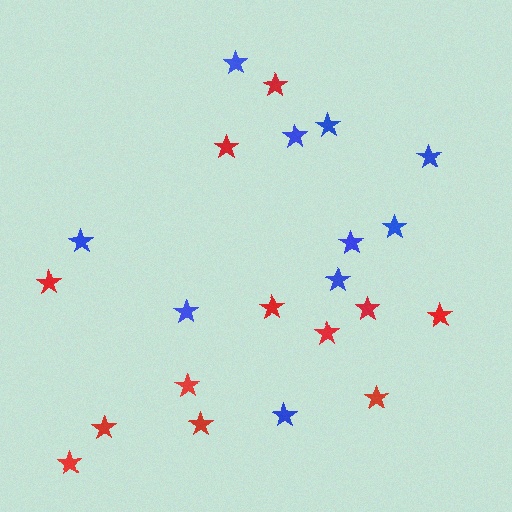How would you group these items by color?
There are 2 groups: one group of blue stars (10) and one group of red stars (12).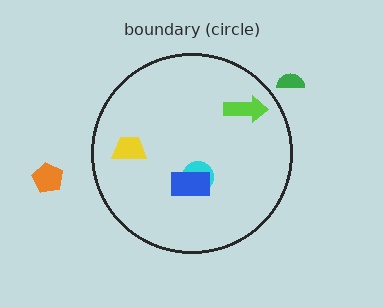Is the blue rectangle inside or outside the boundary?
Inside.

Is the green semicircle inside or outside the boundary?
Outside.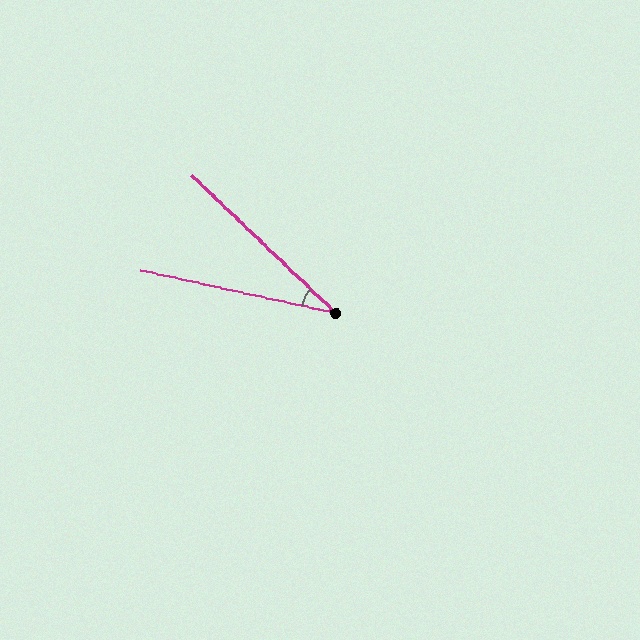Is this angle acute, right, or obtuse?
It is acute.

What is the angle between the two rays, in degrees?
Approximately 31 degrees.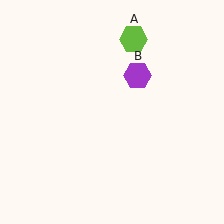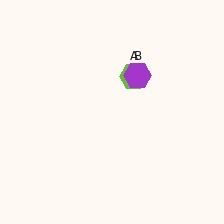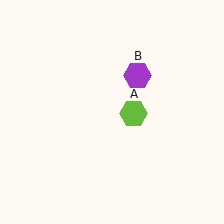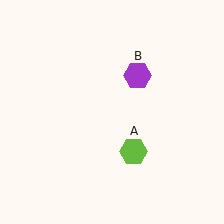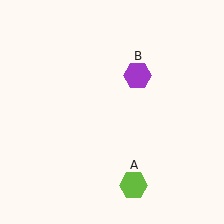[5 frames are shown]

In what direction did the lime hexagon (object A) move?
The lime hexagon (object A) moved down.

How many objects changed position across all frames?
1 object changed position: lime hexagon (object A).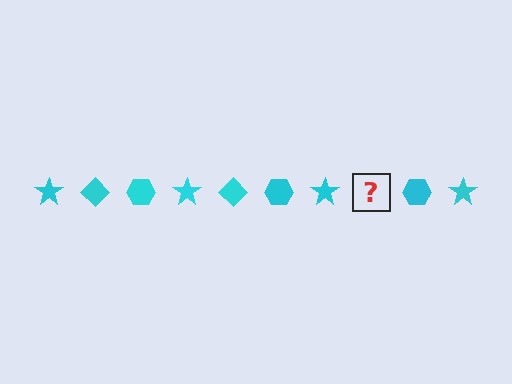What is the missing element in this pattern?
The missing element is a cyan diamond.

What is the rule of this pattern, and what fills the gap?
The rule is that the pattern cycles through star, diamond, hexagon shapes in cyan. The gap should be filled with a cyan diamond.